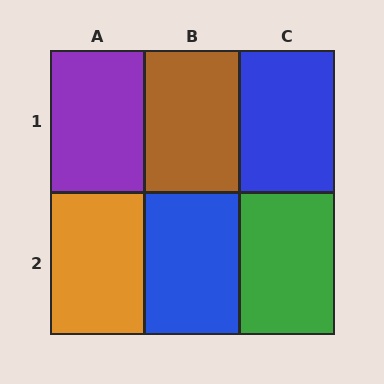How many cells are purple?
1 cell is purple.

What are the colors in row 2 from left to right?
Orange, blue, green.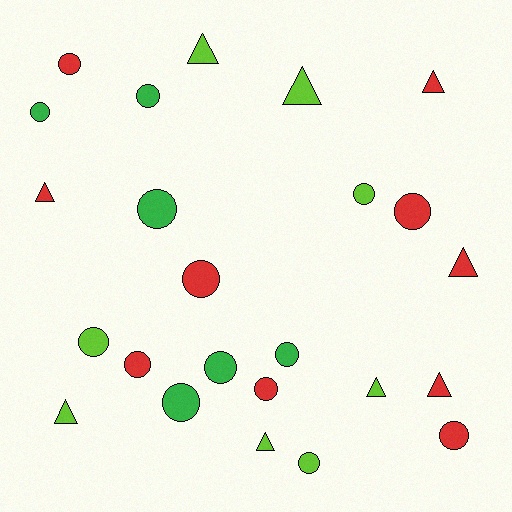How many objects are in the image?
There are 24 objects.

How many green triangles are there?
There are no green triangles.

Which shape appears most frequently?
Circle, with 15 objects.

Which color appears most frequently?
Red, with 10 objects.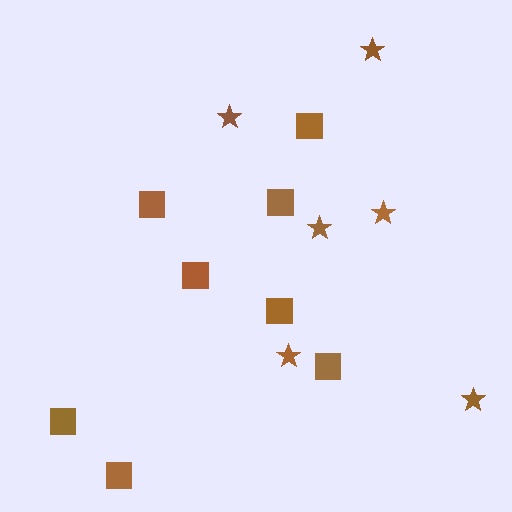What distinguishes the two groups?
There are 2 groups: one group of stars (6) and one group of squares (8).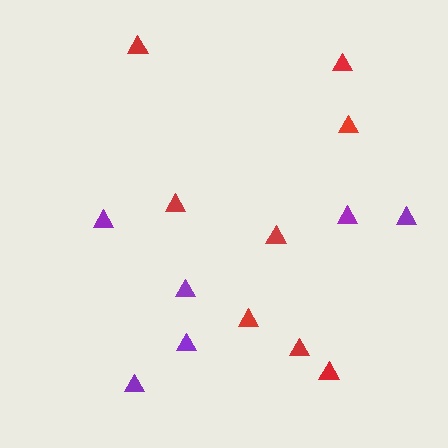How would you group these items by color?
There are 2 groups: one group of red triangles (8) and one group of purple triangles (6).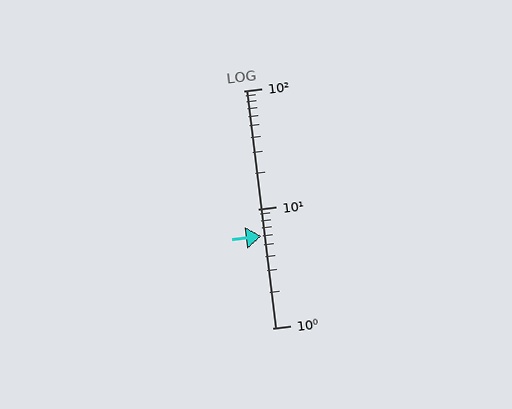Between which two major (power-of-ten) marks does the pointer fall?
The pointer is between 1 and 10.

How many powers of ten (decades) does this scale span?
The scale spans 2 decades, from 1 to 100.